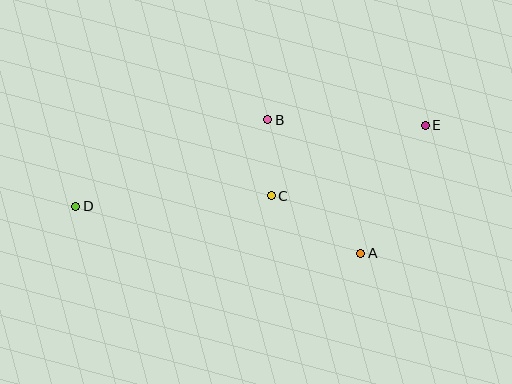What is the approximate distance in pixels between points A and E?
The distance between A and E is approximately 143 pixels.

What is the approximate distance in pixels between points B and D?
The distance between B and D is approximately 211 pixels.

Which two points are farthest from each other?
Points D and E are farthest from each other.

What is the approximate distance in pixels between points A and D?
The distance between A and D is approximately 288 pixels.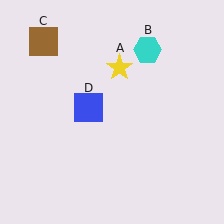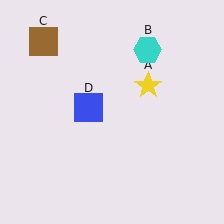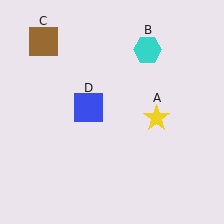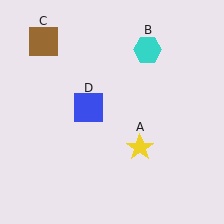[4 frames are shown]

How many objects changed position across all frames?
1 object changed position: yellow star (object A).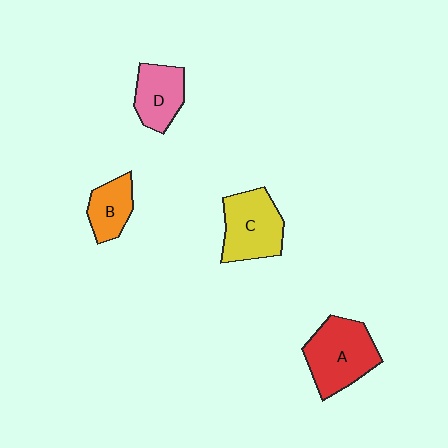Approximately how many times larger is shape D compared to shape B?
Approximately 1.2 times.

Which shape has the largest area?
Shape A (red).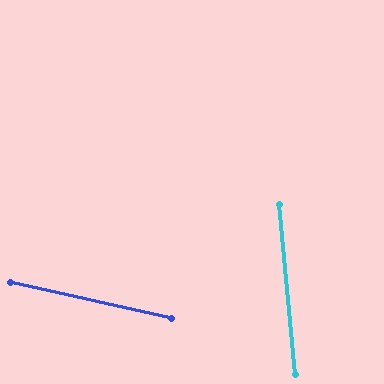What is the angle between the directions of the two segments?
Approximately 72 degrees.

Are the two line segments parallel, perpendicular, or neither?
Neither parallel nor perpendicular — they differ by about 72°.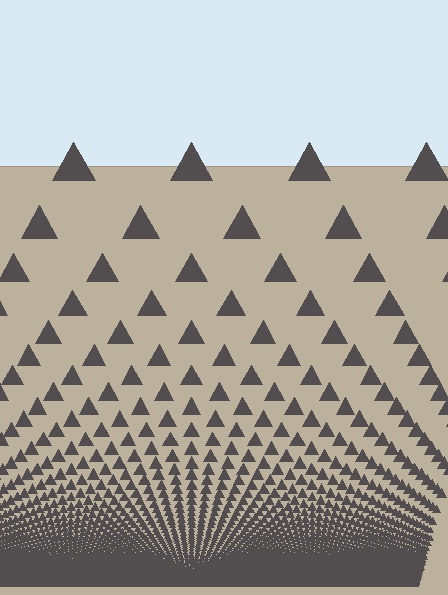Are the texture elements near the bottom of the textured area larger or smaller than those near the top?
Smaller. The gradient is inverted — elements near the bottom are smaller and denser.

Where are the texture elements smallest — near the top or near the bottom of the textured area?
Near the bottom.